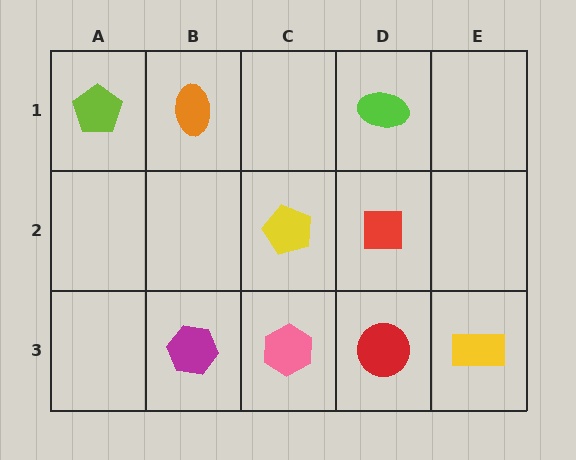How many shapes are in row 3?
4 shapes.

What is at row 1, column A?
A lime pentagon.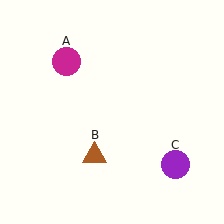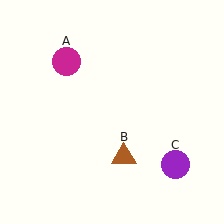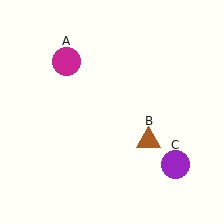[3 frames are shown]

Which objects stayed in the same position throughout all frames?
Magenta circle (object A) and purple circle (object C) remained stationary.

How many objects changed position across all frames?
1 object changed position: brown triangle (object B).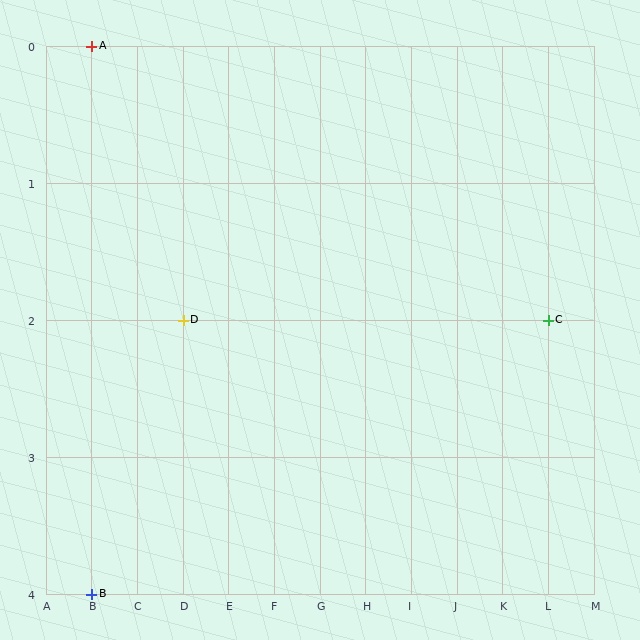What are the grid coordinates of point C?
Point C is at grid coordinates (L, 2).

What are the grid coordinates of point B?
Point B is at grid coordinates (B, 4).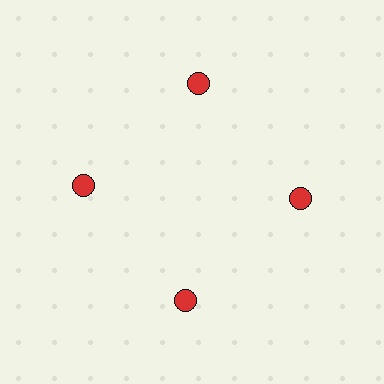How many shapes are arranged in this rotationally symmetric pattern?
There are 4 shapes, arranged in 4 groups of 1.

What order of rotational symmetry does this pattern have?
This pattern has 4-fold rotational symmetry.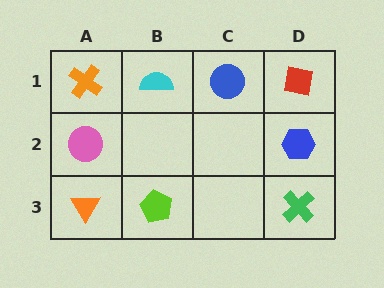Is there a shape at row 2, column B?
No, that cell is empty.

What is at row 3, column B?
A lime pentagon.